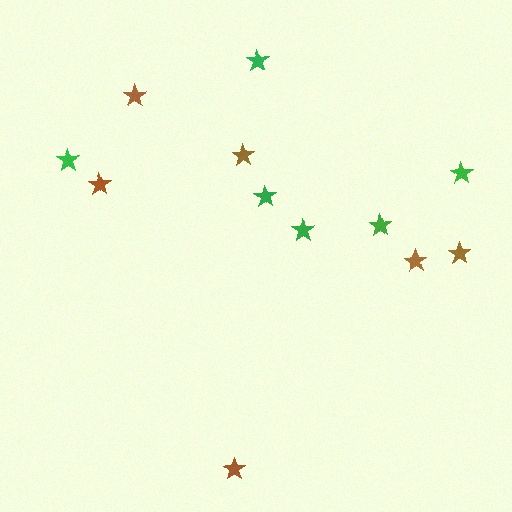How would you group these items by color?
There are 2 groups: one group of brown stars (6) and one group of green stars (6).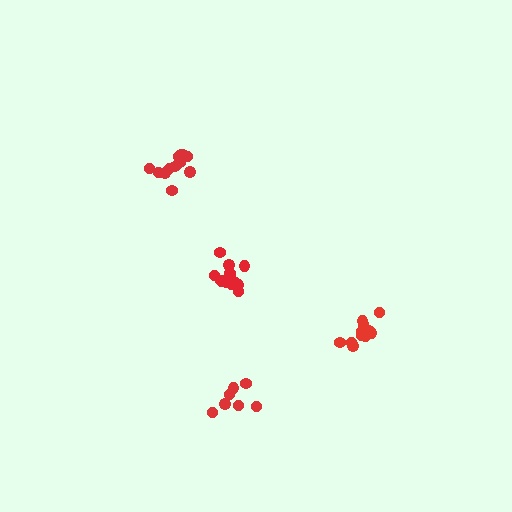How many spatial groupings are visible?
There are 4 spatial groupings.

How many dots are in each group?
Group 1: 12 dots, Group 2: 7 dots, Group 3: 12 dots, Group 4: 12 dots (43 total).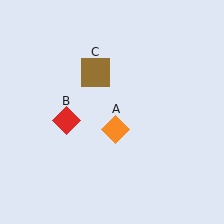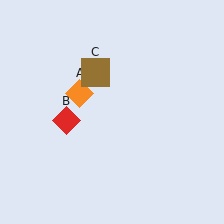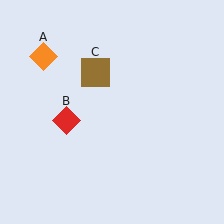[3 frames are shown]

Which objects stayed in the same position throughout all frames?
Red diamond (object B) and brown square (object C) remained stationary.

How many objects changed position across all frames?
1 object changed position: orange diamond (object A).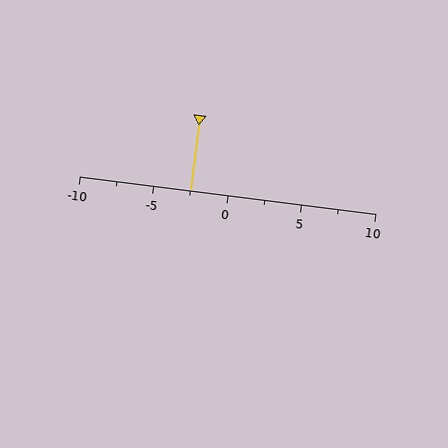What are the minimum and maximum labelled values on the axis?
The axis runs from -10 to 10.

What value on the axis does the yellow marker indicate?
The marker indicates approximately -2.5.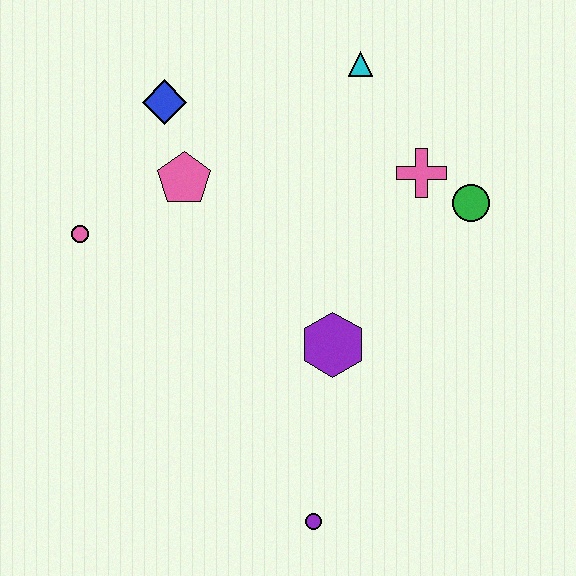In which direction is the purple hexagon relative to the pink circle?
The purple hexagon is to the right of the pink circle.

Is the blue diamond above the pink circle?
Yes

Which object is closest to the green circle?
The pink cross is closest to the green circle.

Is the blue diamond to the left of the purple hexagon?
Yes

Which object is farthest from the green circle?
The pink circle is farthest from the green circle.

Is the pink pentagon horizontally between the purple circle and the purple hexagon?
No